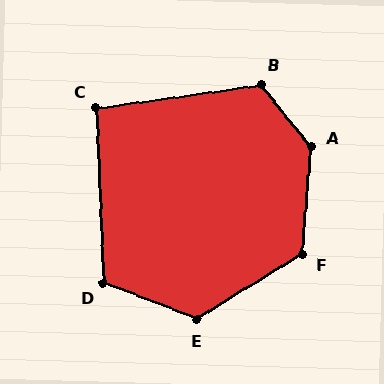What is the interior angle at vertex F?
Approximately 126 degrees (obtuse).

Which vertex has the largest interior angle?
A, at approximately 137 degrees.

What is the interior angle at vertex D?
Approximately 113 degrees (obtuse).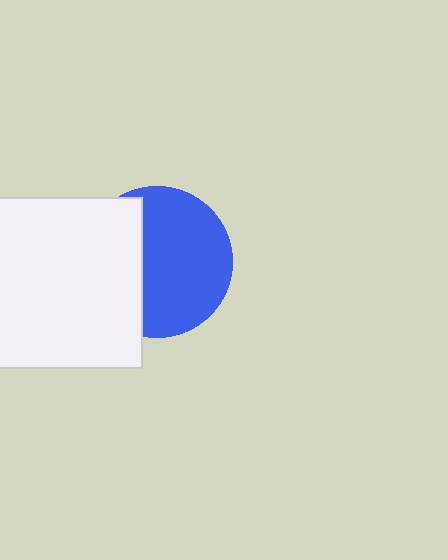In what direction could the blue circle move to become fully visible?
The blue circle could move right. That would shift it out from behind the white square entirely.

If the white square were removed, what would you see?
You would see the complete blue circle.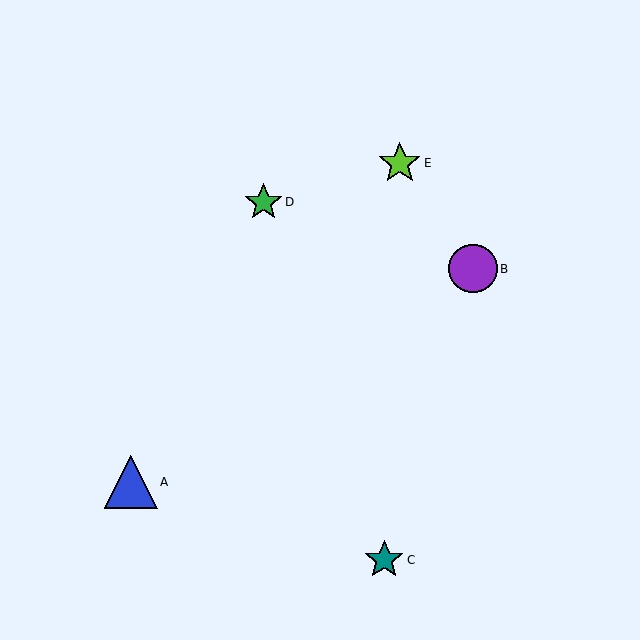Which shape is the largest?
The blue triangle (labeled A) is the largest.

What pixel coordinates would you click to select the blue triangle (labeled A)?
Click at (131, 482) to select the blue triangle A.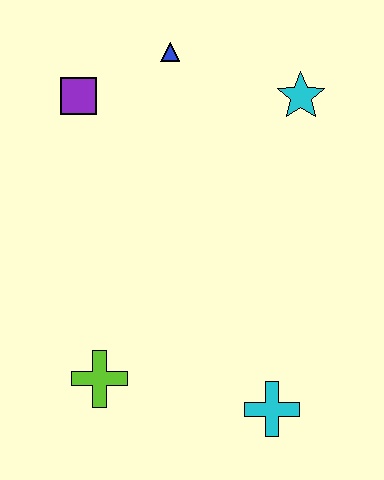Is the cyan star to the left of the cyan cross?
No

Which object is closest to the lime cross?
The cyan cross is closest to the lime cross.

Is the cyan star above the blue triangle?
No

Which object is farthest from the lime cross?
The cyan star is farthest from the lime cross.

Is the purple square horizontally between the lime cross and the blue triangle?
No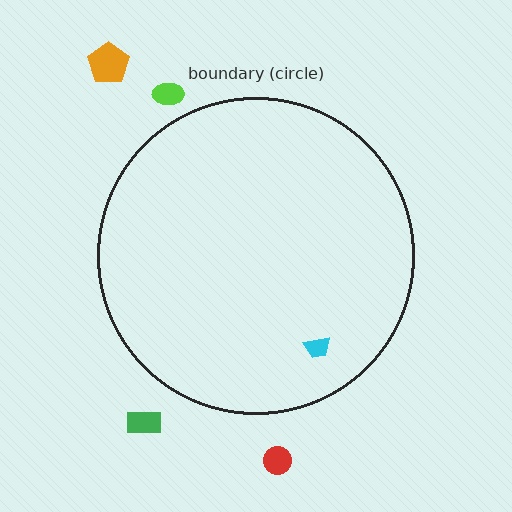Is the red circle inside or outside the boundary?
Outside.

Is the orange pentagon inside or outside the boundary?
Outside.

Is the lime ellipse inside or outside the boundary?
Outside.